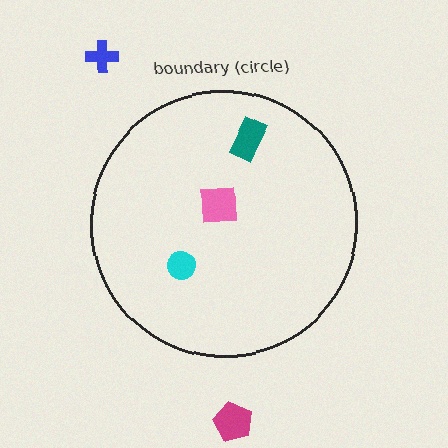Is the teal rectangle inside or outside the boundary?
Inside.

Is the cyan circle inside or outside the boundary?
Inside.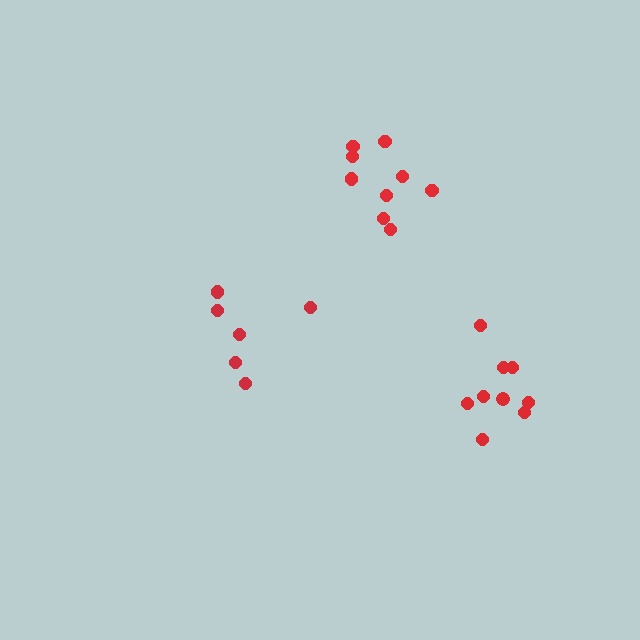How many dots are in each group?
Group 1: 6 dots, Group 2: 9 dots, Group 3: 9 dots (24 total).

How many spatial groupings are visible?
There are 3 spatial groupings.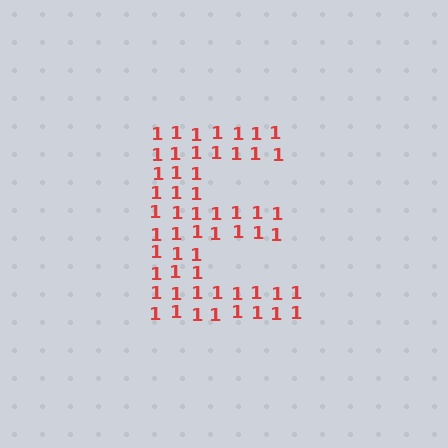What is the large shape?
The large shape is the letter E.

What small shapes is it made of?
It is made of small digit 1's.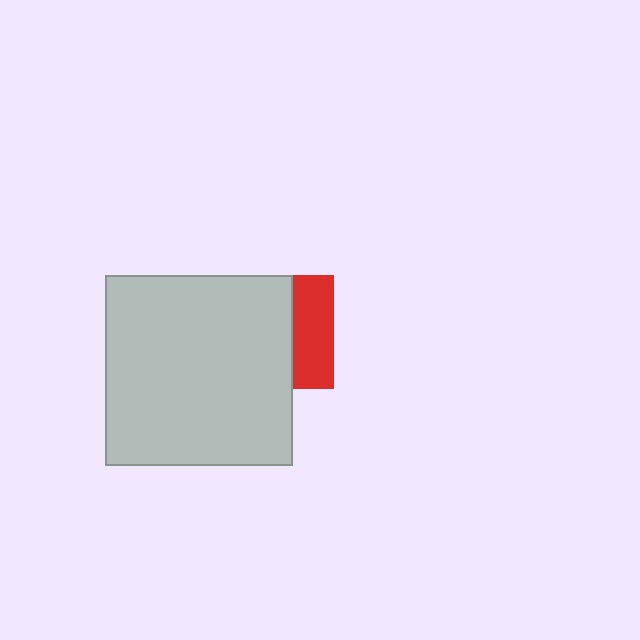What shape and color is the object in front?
The object in front is a light gray rectangle.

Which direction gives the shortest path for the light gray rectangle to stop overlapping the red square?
Moving left gives the shortest separation.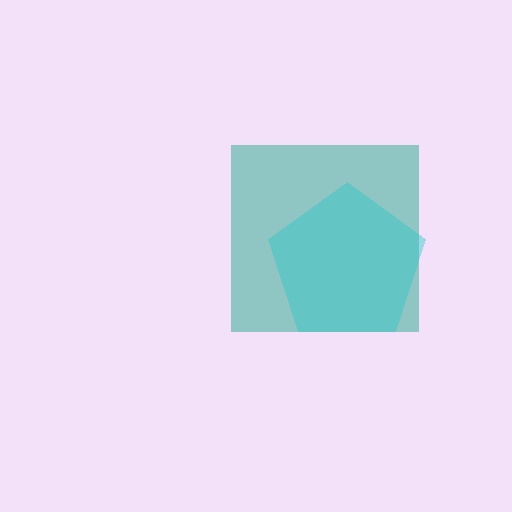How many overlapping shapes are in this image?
There are 2 overlapping shapes in the image.